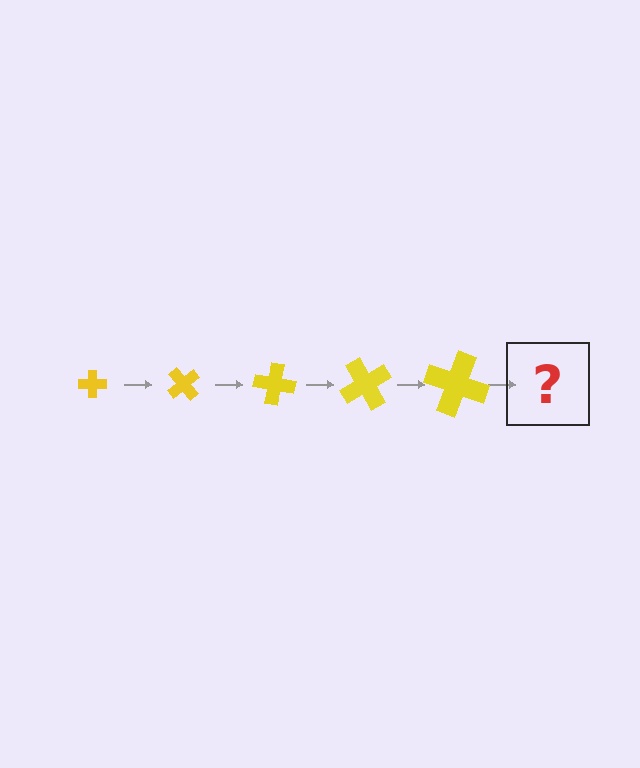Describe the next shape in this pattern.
It should be a cross, larger than the previous one and rotated 250 degrees from the start.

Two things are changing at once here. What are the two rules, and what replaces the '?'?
The two rules are that the cross grows larger each step and it rotates 50 degrees each step. The '?' should be a cross, larger than the previous one and rotated 250 degrees from the start.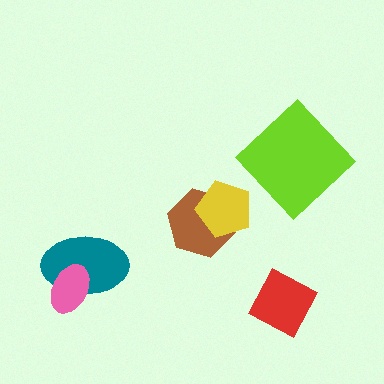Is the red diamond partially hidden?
No, no other shape covers it.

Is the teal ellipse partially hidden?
Yes, it is partially covered by another shape.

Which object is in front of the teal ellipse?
The pink ellipse is in front of the teal ellipse.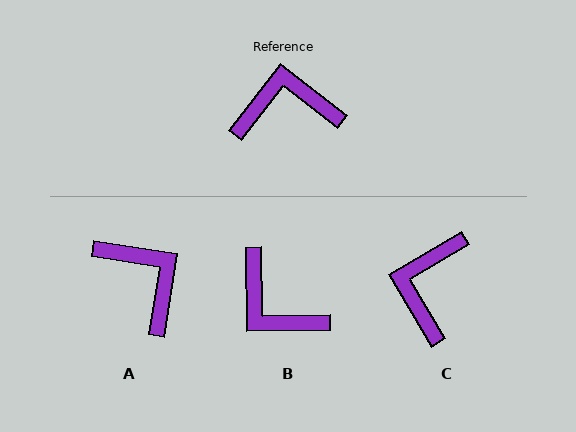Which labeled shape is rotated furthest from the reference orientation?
B, about 128 degrees away.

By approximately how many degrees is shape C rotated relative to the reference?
Approximately 68 degrees counter-clockwise.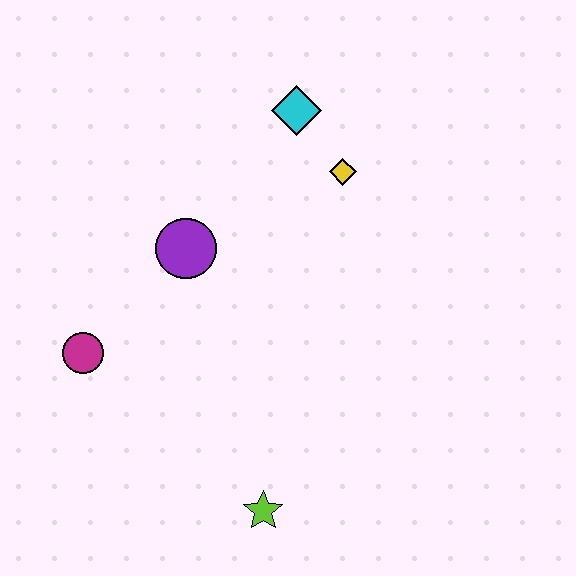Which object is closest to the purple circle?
The magenta circle is closest to the purple circle.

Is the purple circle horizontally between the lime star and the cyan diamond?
No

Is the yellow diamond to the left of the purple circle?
No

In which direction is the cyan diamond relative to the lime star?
The cyan diamond is above the lime star.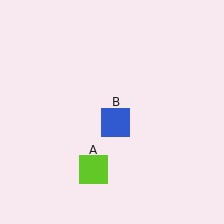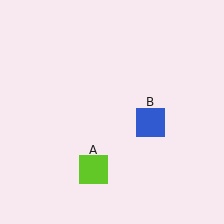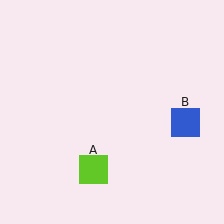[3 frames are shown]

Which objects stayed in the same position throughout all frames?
Lime square (object A) remained stationary.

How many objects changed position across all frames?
1 object changed position: blue square (object B).